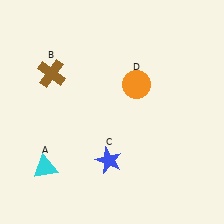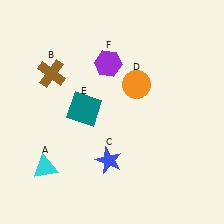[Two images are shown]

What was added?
A teal square (E), a purple hexagon (F) were added in Image 2.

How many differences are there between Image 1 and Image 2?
There are 2 differences between the two images.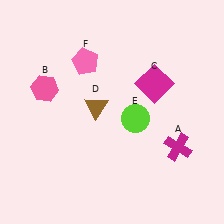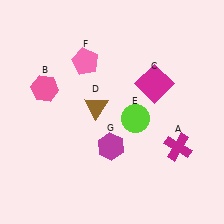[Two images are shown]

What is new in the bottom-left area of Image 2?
A magenta hexagon (G) was added in the bottom-left area of Image 2.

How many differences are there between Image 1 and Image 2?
There is 1 difference between the two images.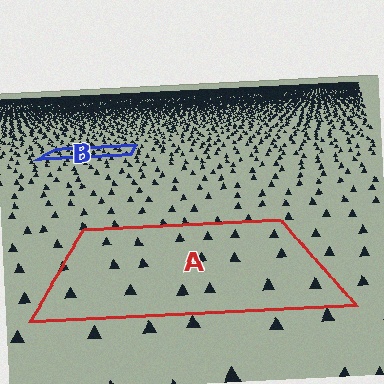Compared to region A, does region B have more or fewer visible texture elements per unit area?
Region B has more texture elements per unit area — they are packed more densely because it is farther away.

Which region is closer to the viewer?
Region A is closer. The texture elements there are larger and more spread out.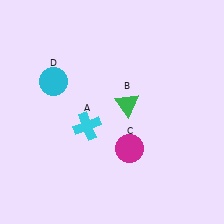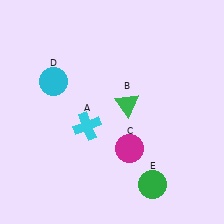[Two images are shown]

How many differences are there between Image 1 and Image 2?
There is 1 difference between the two images.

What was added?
A green circle (E) was added in Image 2.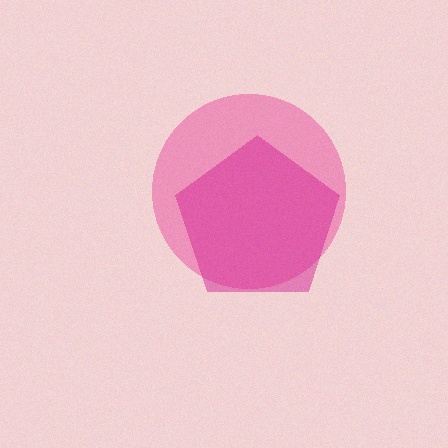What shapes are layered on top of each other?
The layered shapes are: a pink circle, a magenta pentagon.